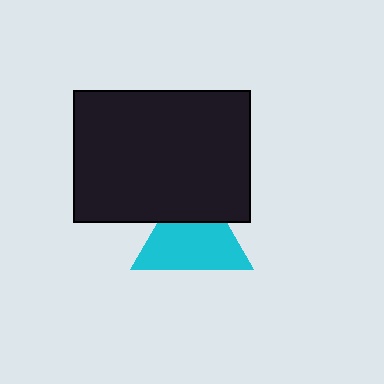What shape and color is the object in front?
The object in front is a black rectangle.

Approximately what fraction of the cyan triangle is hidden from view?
Roughly 32% of the cyan triangle is hidden behind the black rectangle.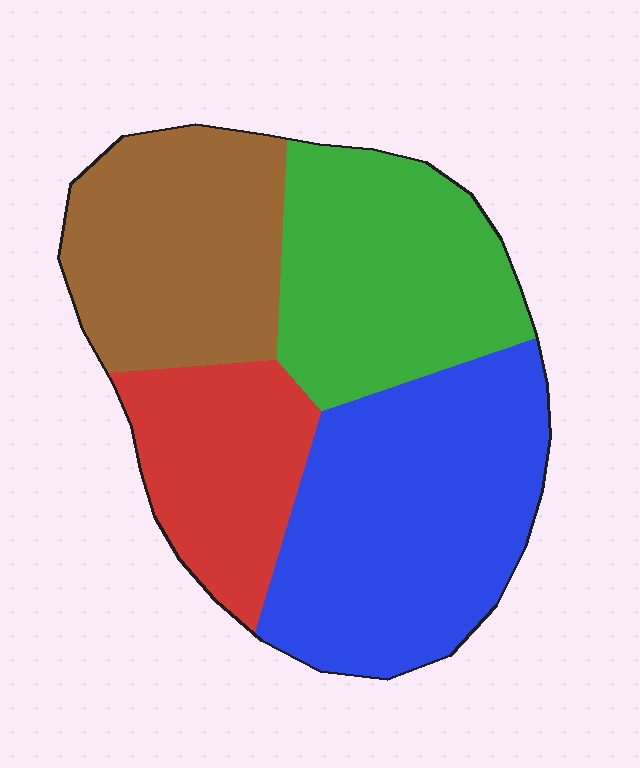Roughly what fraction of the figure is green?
Green covers roughly 25% of the figure.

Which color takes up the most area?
Blue, at roughly 35%.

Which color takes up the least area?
Red, at roughly 15%.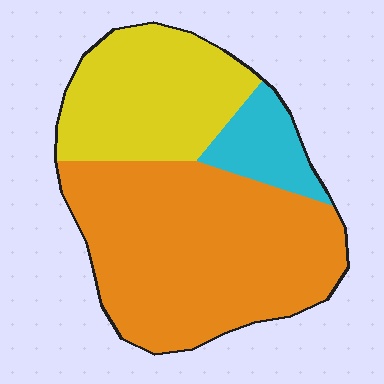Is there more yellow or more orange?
Orange.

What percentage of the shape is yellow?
Yellow covers about 30% of the shape.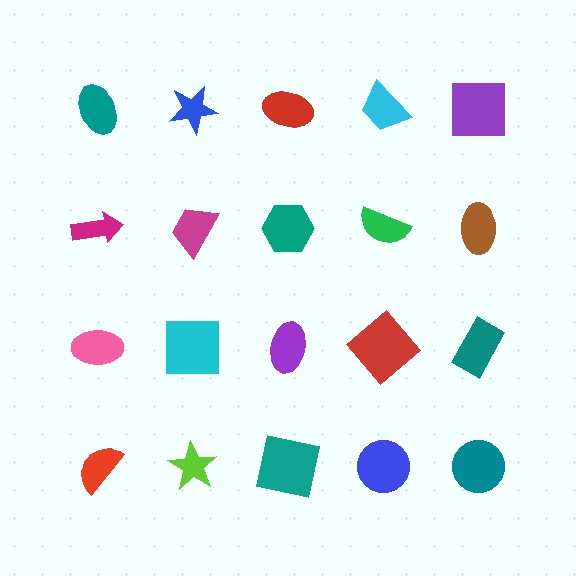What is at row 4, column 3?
A teal square.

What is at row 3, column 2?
A cyan square.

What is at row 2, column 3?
A teal hexagon.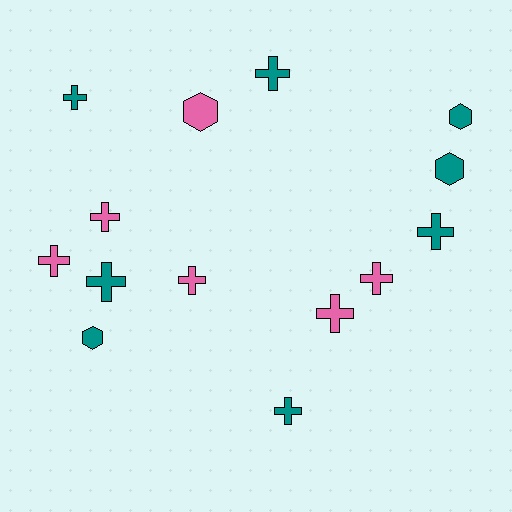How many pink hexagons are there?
There is 1 pink hexagon.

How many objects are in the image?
There are 14 objects.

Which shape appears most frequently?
Cross, with 10 objects.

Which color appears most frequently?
Teal, with 8 objects.